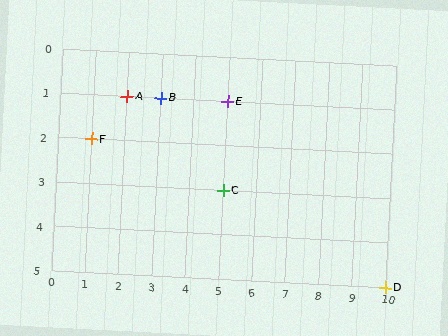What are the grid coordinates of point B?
Point B is at grid coordinates (3, 1).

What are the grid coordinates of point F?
Point F is at grid coordinates (1, 2).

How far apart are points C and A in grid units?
Points C and A are 3 columns and 2 rows apart (about 3.6 grid units diagonally).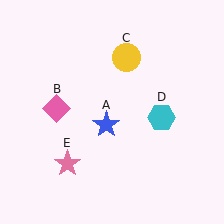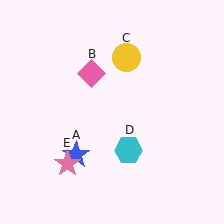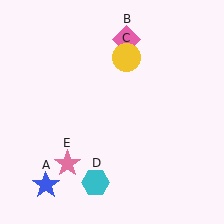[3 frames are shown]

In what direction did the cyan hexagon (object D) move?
The cyan hexagon (object D) moved down and to the left.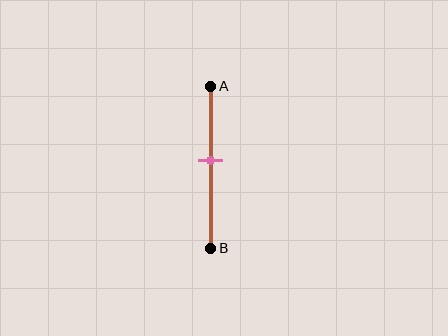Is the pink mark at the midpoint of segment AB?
No, the mark is at about 45% from A, not at the 50% midpoint.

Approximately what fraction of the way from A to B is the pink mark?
The pink mark is approximately 45% of the way from A to B.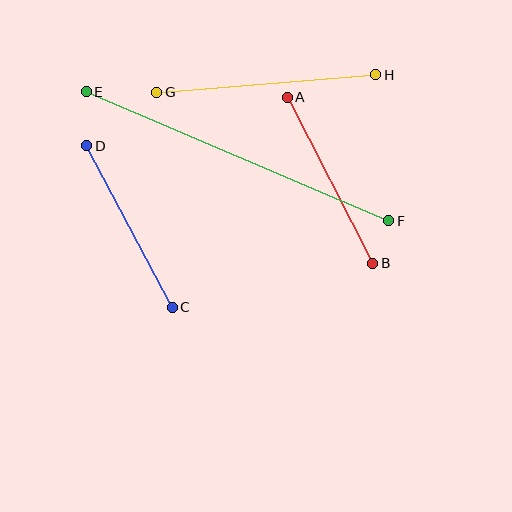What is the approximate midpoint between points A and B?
The midpoint is at approximately (330, 180) pixels.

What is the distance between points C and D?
The distance is approximately 183 pixels.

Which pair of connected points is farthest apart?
Points E and F are farthest apart.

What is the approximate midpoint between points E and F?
The midpoint is at approximately (238, 156) pixels.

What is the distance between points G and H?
The distance is approximately 220 pixels.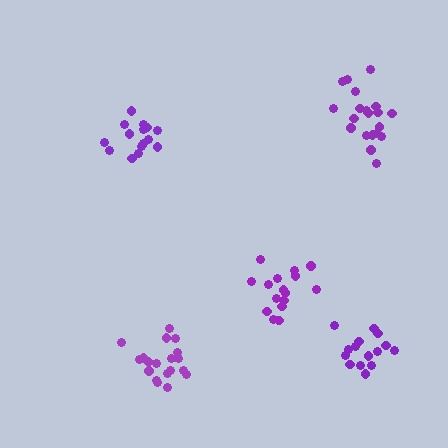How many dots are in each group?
Group 1: 20 dots, Group 2: 20 dots, Group 3: 15 dots, Group 4: 15 dots, Group 5: 16 dots (86 total).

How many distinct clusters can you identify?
There are 5 distinct clusters.